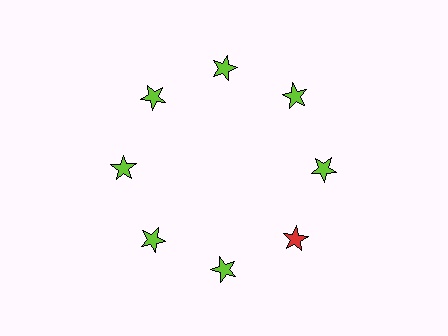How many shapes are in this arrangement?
There are 8 shapes arranged in a ring pattern.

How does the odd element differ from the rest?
It has a different color: red instead of lime.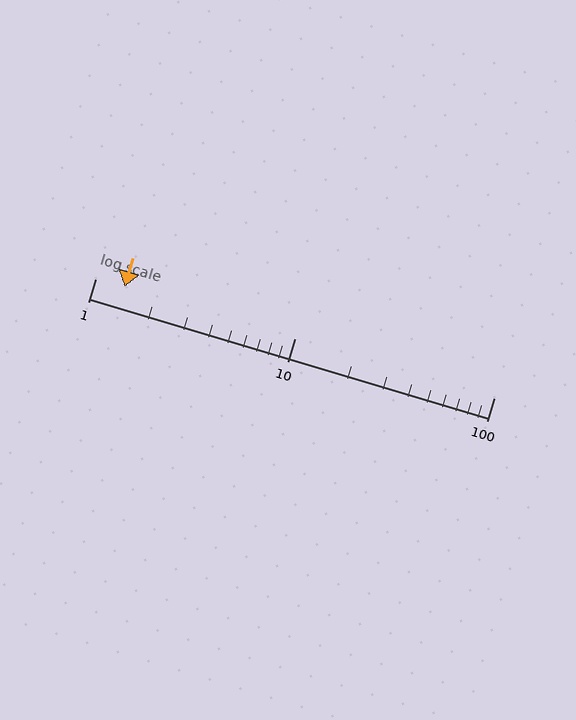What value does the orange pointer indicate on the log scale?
The pointer indicates approximately 1.4.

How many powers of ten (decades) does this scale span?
The scale spans 2 decades, from 1 to 100.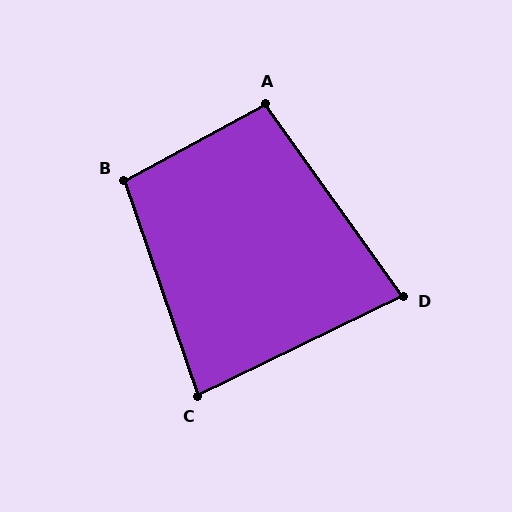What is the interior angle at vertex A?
Approximately 97 degrees (obtuse).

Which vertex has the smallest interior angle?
D, at approximately 80 degrees.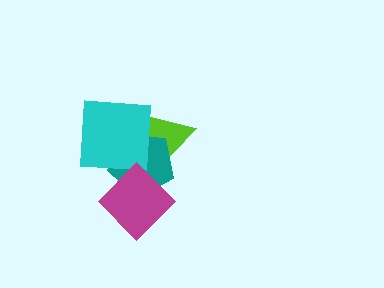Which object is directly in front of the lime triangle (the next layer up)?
The teal pentagon is directly in front of the lime triangle.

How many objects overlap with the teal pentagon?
3 objects overlap with the teal pentagon.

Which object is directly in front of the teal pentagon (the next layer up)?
The cyan square is directly in front of the teal pentagon.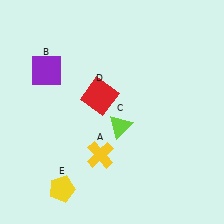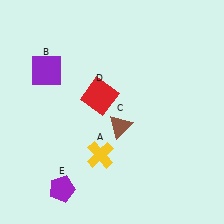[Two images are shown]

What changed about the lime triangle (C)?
In Image 1, C is lime. In Image 2, it changed to brown.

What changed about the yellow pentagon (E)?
In Image 1, E is yellow. In Image 2, it changed to purple.